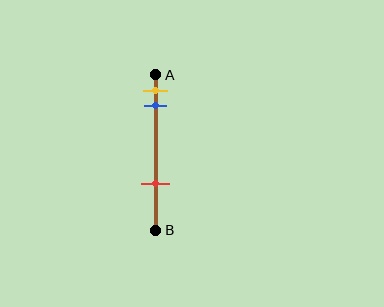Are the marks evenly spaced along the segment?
No, the marks are not evenly spaced.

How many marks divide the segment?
There are 3 marks dividing the segment.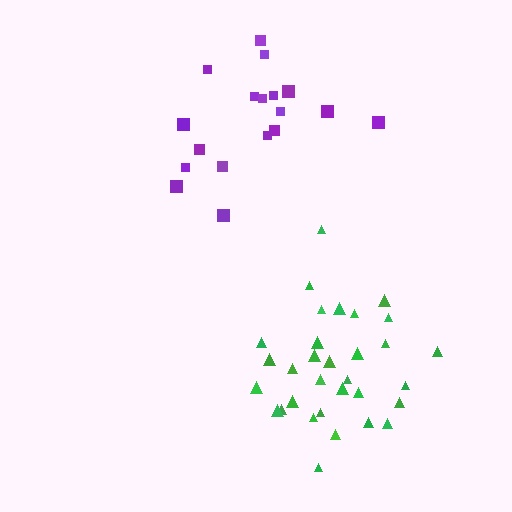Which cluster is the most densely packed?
Green.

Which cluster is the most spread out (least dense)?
Purple.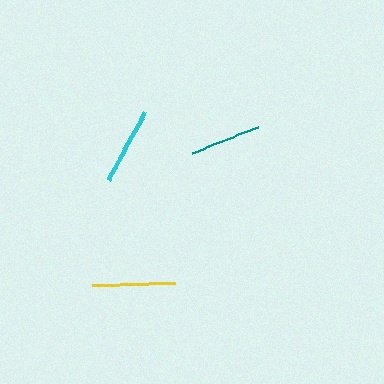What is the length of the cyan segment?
The cyan segment is approximately 77 pixels long.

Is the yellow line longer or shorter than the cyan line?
The yellow line is longer than the cyan line.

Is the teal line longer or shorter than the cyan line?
The cyan line is longer than the teal line.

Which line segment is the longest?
The yellow line is the longest at approximately 83 pixels.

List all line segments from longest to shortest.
From longest to shortest: yellow, cyan, teal.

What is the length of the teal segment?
The teal segment is approximately 71 pixels long.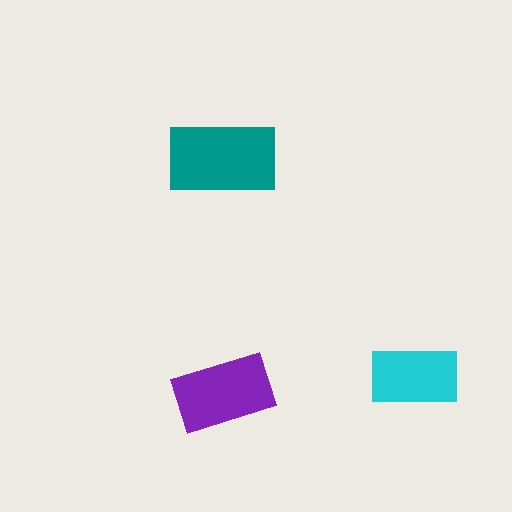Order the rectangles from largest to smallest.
the teal one, the purple one, the cyan one.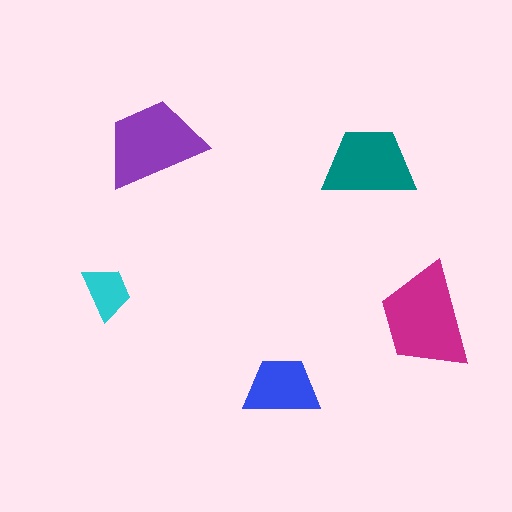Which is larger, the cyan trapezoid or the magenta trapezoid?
The magenta one.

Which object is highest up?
The purple trapezoid is topmost.